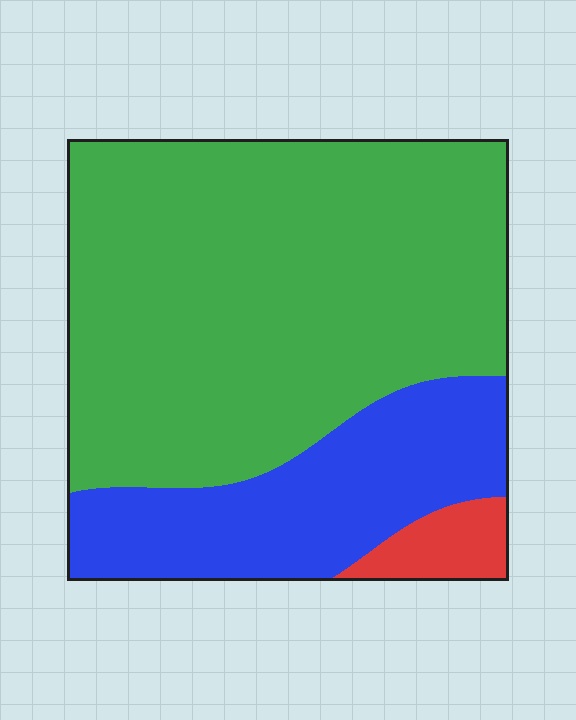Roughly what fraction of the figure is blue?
Blue covers about 25% of the figure.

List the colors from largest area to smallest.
From largest to smallest: green, blue, red.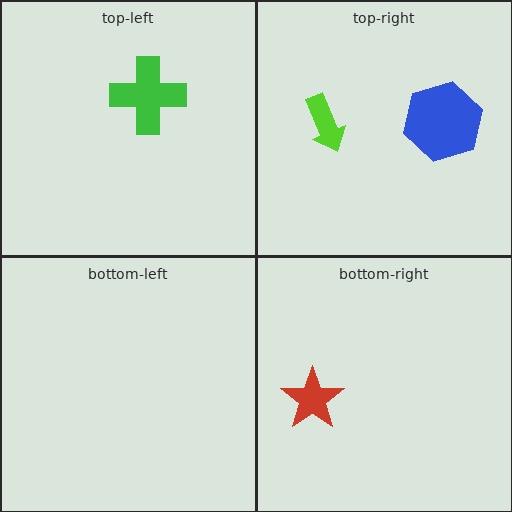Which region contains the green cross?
The top-left region.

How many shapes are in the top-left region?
1.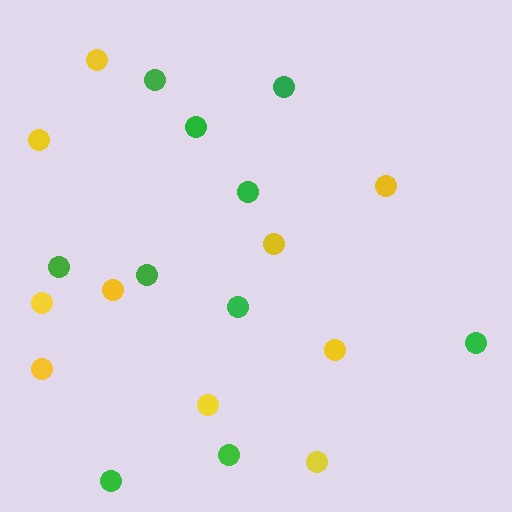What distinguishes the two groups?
There are 2 groups: one group of green circles (10) and one group of yellow circles (10).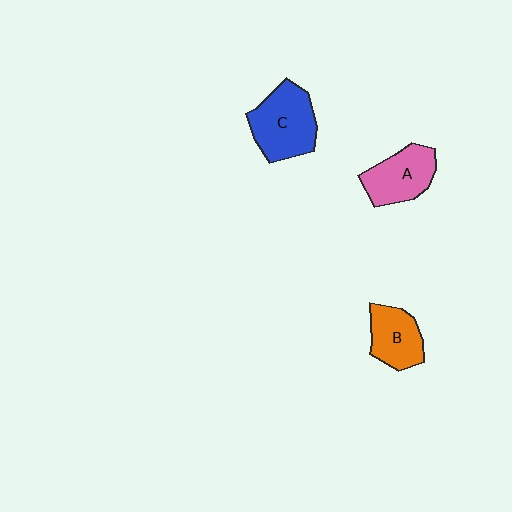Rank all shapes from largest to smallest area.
From largest to smallest: C (blue), A (pink), B (orange).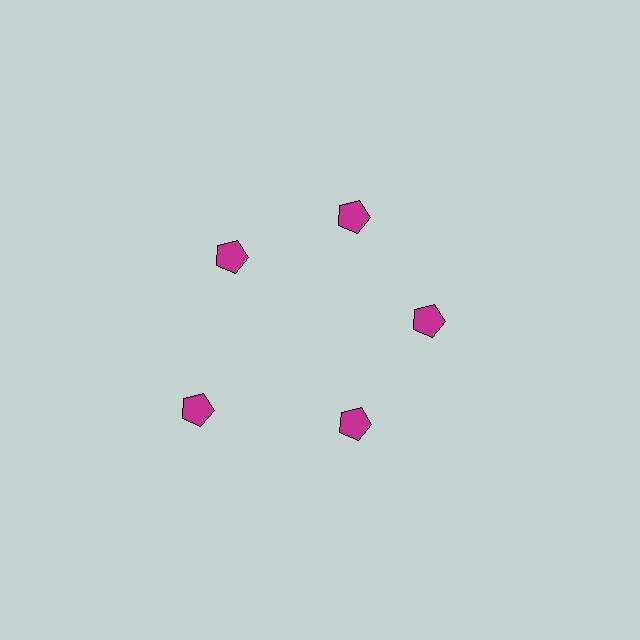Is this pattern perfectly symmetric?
No. The 5 magenta pentagons are arranged in a ring, but one element near the 8 o'clock position is pushed outward from the center, breaking the 5-fold rotational symmetry.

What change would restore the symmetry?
The symmetry would be restored by moving it inward, back onto the ring so that all 5 pentagons sit at equal angles and equal distance from the center.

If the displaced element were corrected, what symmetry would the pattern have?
It would have 5-fold rotational symmetry — the pattern would map onto itself every 72 degrees.